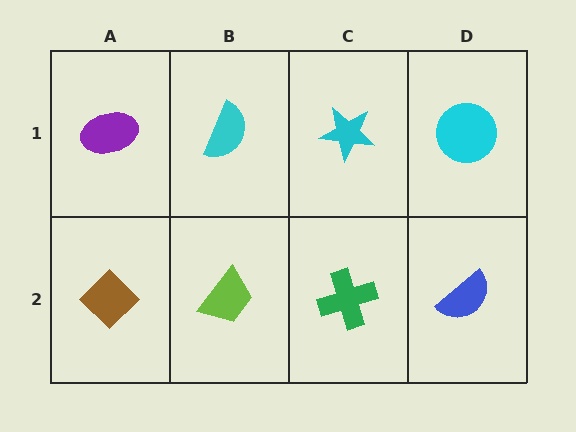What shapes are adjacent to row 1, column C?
A green cross (row 2, column C), a cyan semicircle (row 1, column B), a cyan circle (row 1, column D).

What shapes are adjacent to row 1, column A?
A brown diamond (row 2, column A), a cyan semicircle (row 1, column B).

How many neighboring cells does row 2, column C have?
3.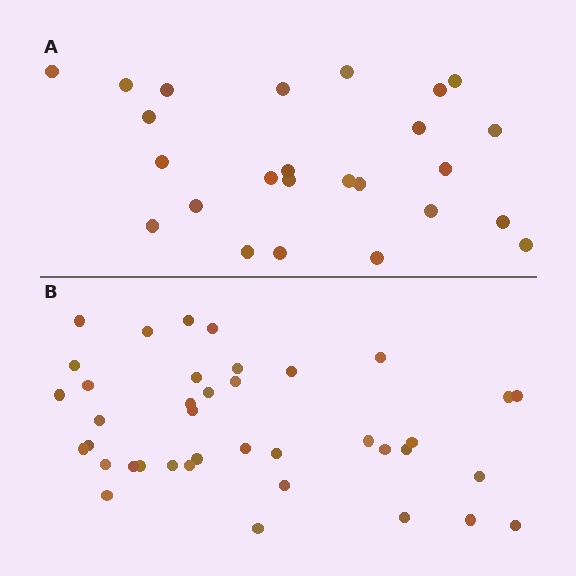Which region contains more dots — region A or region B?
Region B (the bottom region) has more dots.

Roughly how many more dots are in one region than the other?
Region B has approximately 15 more dots than region A.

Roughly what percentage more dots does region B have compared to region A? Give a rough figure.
About 55% more.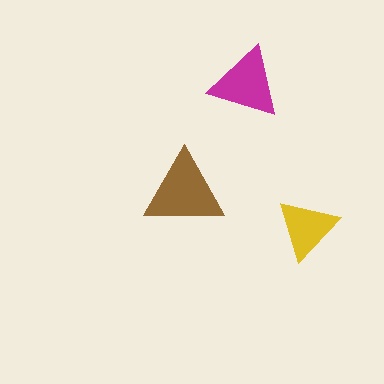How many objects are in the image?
There are 3 objects in the image.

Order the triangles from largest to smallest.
the brown one, the magenta one, the yellow one.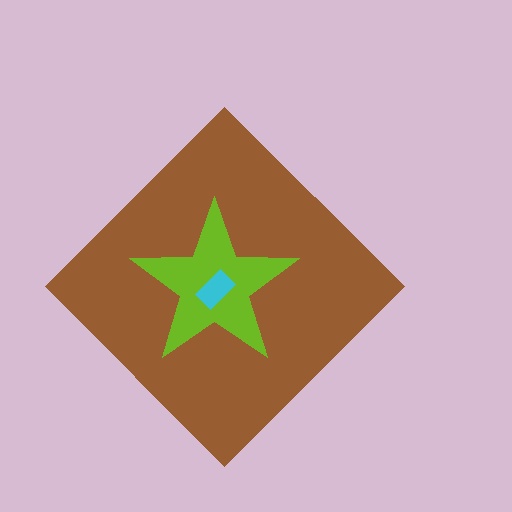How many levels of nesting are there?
3.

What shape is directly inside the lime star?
The cyan rectangle.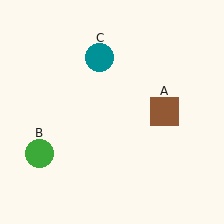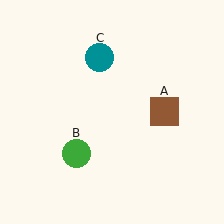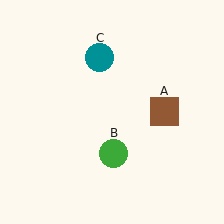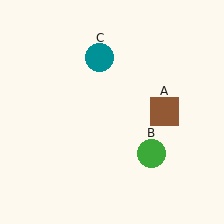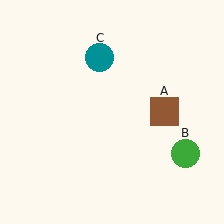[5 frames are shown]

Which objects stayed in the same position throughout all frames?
Brown square (object A) and teal circle (object C) remained stationary.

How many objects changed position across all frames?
1 object changed position: green circle (object B).